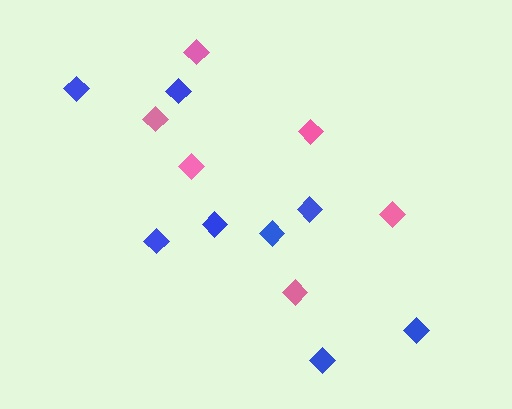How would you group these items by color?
There are 2 groups: one group of pink diamonds (6) and one group of blue diamonds (8).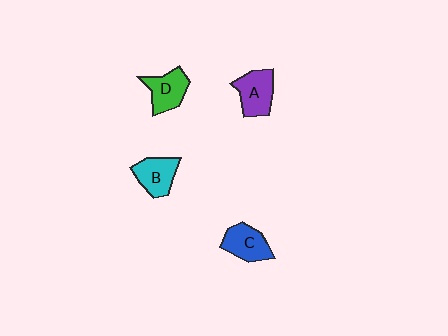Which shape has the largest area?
Shape A (purple).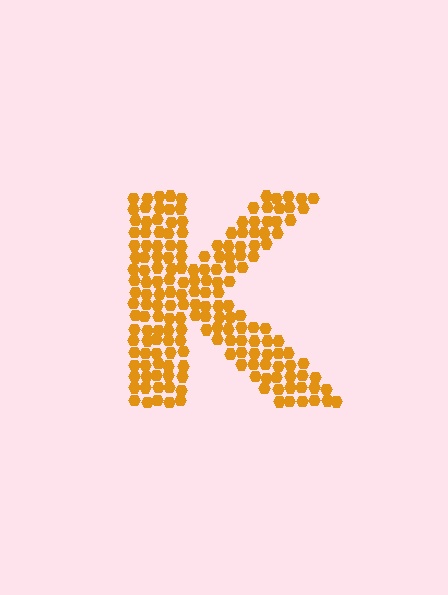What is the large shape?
The large shape is the letter K.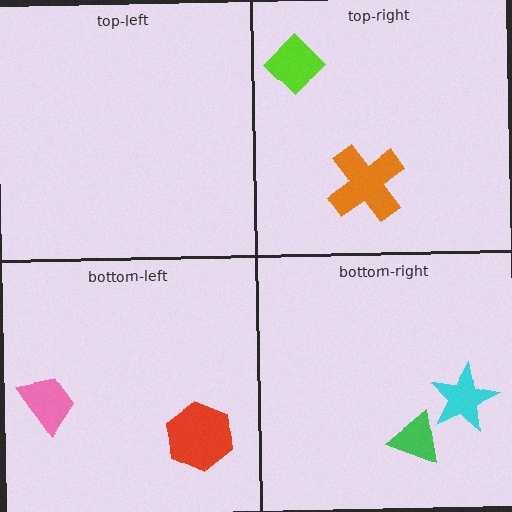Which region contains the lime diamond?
The top-right region.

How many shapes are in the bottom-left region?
2.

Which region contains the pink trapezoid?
The bottom-left region.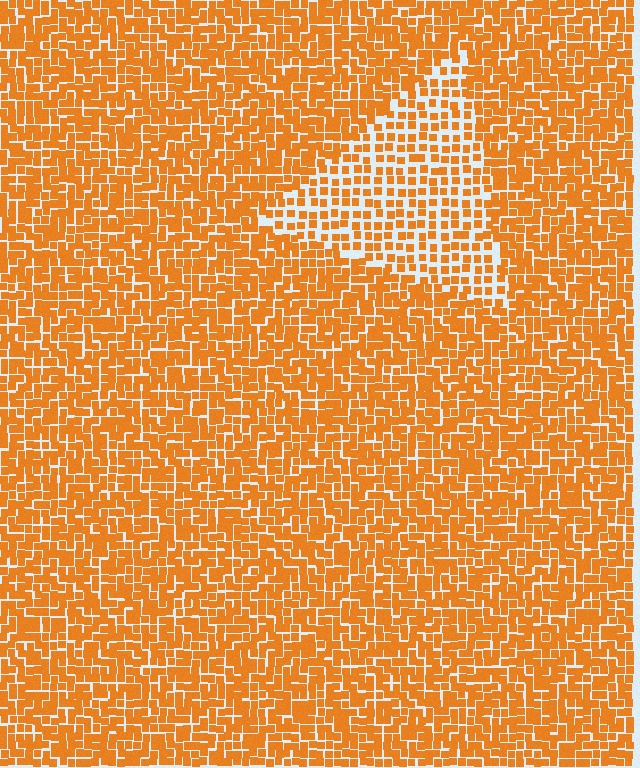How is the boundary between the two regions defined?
The boundary is defined by a change in element density (approximately 1.7x ratio). All elements are the same color, size, and shape.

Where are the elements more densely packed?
The elements are more densely packed outside the triangle boundary.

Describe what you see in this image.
The image contains small orange elements arranged at two different densities. A triangle-shaped region is visible where the elements are less densely packed than the surrounding area.